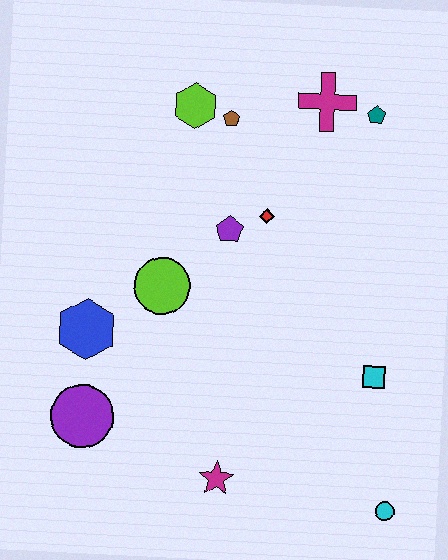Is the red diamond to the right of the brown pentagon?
Yes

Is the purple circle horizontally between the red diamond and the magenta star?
No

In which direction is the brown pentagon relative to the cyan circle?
The brown pentagon is above the cyan circle.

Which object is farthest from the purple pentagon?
The cyan circle is farthest from the purple pentagon.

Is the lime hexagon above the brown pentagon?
Yes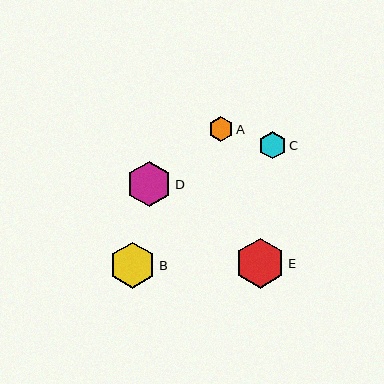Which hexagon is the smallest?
Hexagon A is the smallest with a size of approximately 25 pixels.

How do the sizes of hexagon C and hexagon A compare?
Hexagon C and hexagon A are approximately the same size.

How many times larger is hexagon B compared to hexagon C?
Hexagon B is approximately 1.7 times the size of hexagon C.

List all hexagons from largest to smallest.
From largest to smallest: E, B, D, C, A.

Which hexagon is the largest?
Hexagon E is the largest with a size of approximately 50 pixels.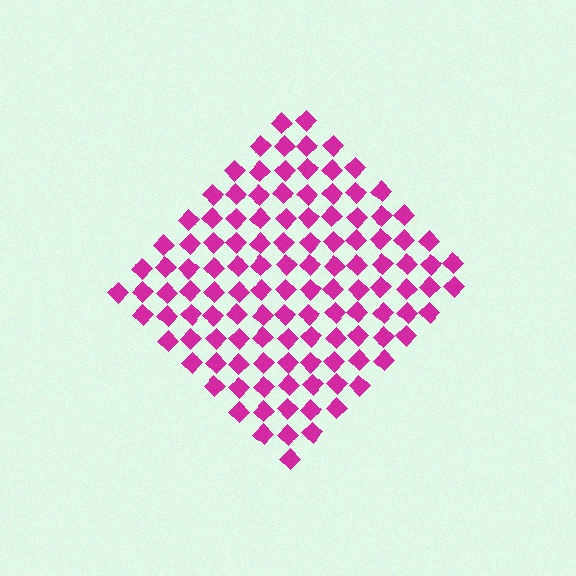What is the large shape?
The large shape is a diamond.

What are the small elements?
The small elements are diamonds.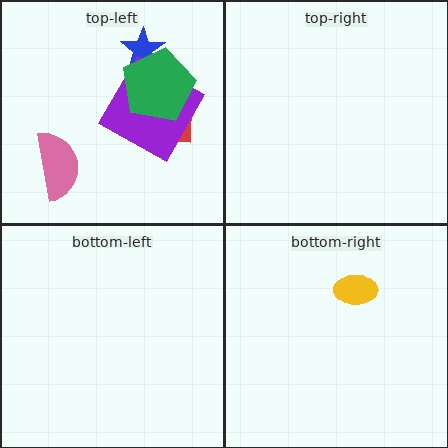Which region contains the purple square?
The top-left region.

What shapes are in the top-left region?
The blue star, the red square, the pink semicircle, the purple square, the green pentagon.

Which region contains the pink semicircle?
The top-left region.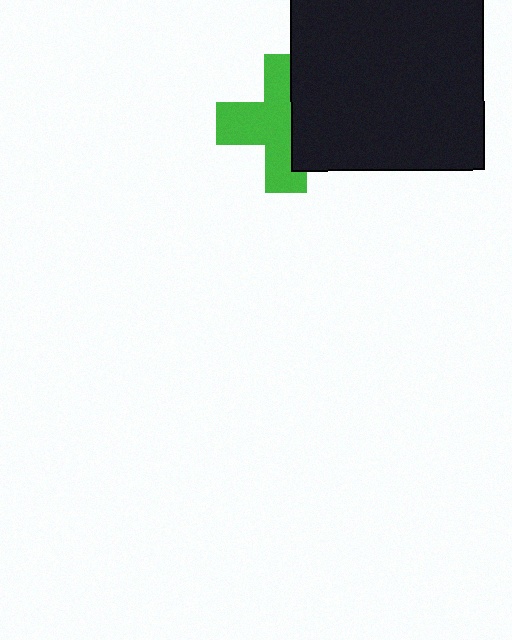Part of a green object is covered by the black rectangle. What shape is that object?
It is a cross.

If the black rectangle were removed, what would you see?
You would see the complete green cross.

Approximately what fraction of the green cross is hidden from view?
Roughly 40% of the green cross is hidden behind the black rectangle.